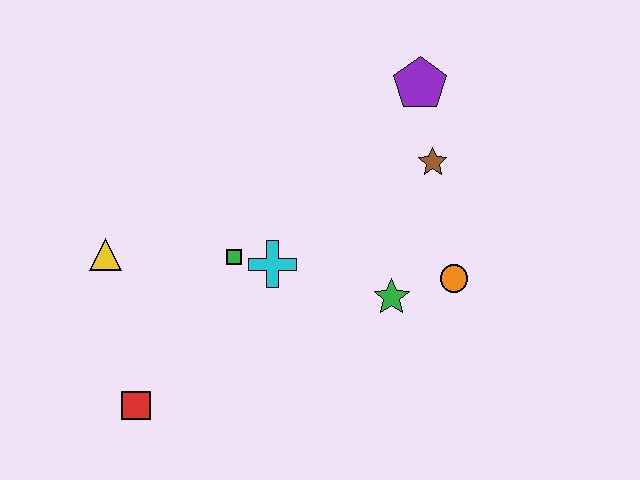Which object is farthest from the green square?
The purple pentagon is farthest from the green square.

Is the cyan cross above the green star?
Yes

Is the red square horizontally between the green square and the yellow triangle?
Yes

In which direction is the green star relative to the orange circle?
The green star is to the left of the orange circle.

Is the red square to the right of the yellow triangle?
Yes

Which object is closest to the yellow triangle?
The green square is closest to the yellow triangle.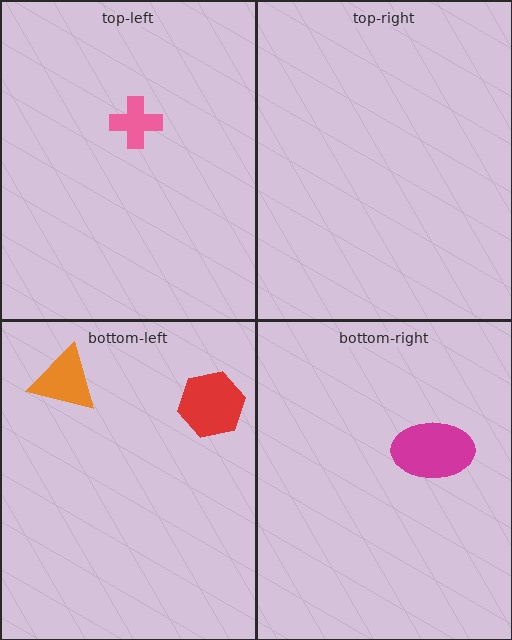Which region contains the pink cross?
The top-left region.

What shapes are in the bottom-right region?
The magenta ellipse.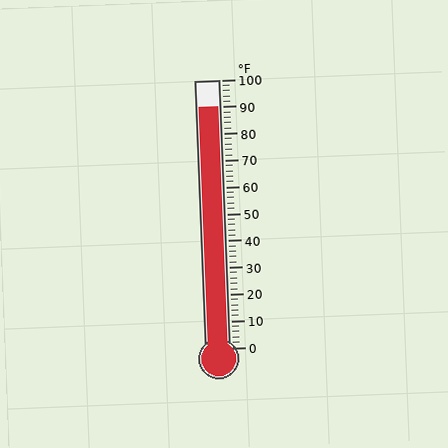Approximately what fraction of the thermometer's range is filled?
The thermometer is filled to approximately 90% of its range.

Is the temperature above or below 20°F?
The temperature is above 20°F.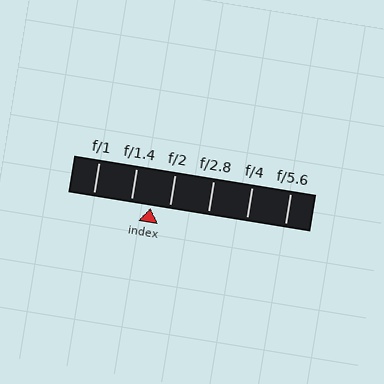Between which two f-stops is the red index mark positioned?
The index mark is between f/1.4 and f/2.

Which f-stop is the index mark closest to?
The index mark is closest to f/1.4.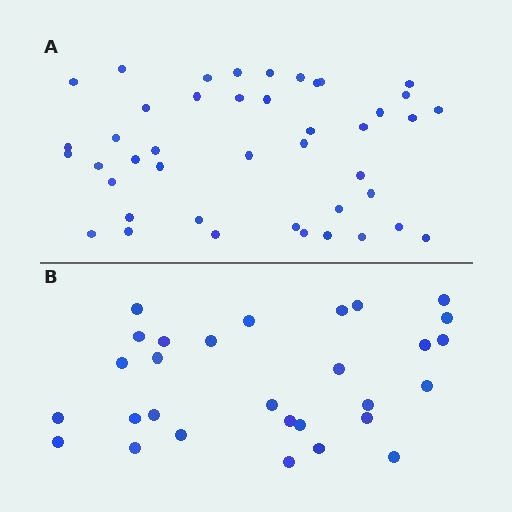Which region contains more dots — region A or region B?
Region A (the top region) has more dots.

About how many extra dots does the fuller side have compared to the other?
Region A has approximately 15 more dots than region B.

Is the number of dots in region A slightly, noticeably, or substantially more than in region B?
Region A has substantially more. The ratio is roughly 1.5 to 1.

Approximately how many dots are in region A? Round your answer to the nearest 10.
About 40 dots. (The exact count is 43, which rounds to 40.)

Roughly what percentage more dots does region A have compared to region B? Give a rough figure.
About 50% more.